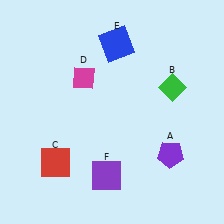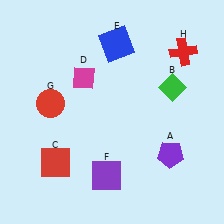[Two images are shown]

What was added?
A red circle (G), a red cross (H) were added in Image 2.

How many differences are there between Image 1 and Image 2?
There are 2 differences between the two images.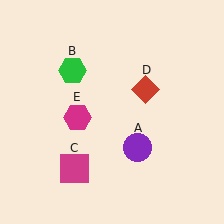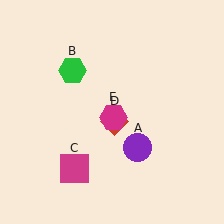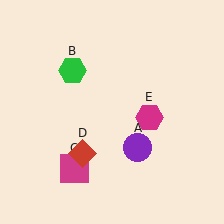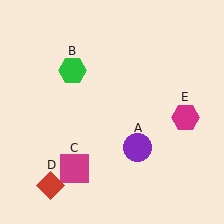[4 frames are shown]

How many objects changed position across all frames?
2 objects changed position: red diamond (object D), magenta hexagon (object E).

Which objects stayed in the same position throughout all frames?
Purple circle (object A) and green hexagon (object B) and magenta square (object C) remained stationary.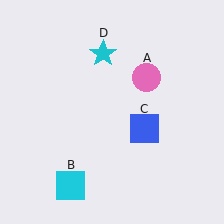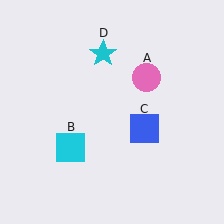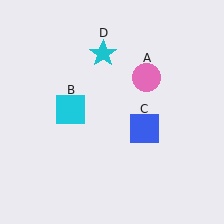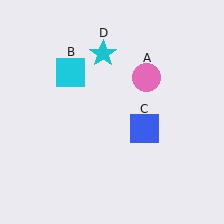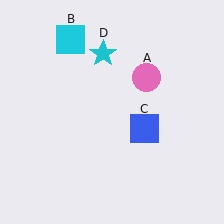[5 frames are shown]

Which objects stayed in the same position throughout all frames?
Pink circle (object A) and blue square (object C) and cyan star (object D) remained stationary.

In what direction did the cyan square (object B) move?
The cyan square (object B) moved up.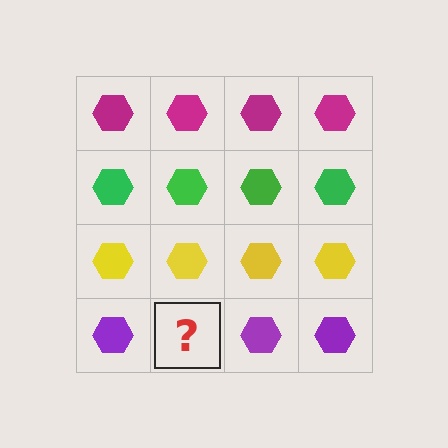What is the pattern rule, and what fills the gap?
The rule is that each row has a consistent color. The gap should be filled with a purple hexagon.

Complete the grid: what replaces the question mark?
The question mark should be replaced with a purple hexagon.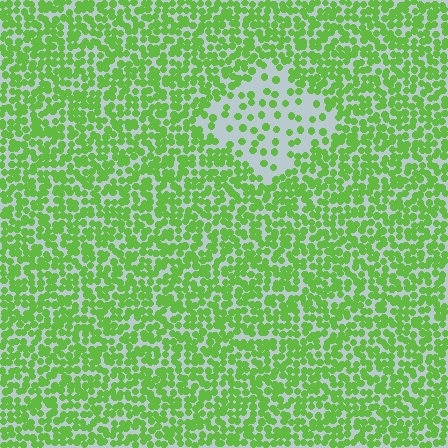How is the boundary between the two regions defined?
The boundary is defined by a change in element density (approximately 2.8x ratio). All elements are the same color, size, and shape.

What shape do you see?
I see a diamond.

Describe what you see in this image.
The image contains small lime elements arranged at two different densities. A diamond-shaped region is visible where the elements are less densely packed than the surrounding area.